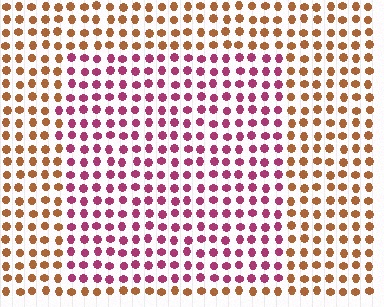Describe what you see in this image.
The image is filled with small brown elements in a uniform arrangement. A rectangle-shaped region is visible where the elements are tinted to a slightly different hue, forming a subtle color boundary.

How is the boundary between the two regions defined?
The boundary is defined purely by a slight shift in hue (about 55 degrees). Spacing, size, and orientation are identical on both sides.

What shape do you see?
I see a rectangle.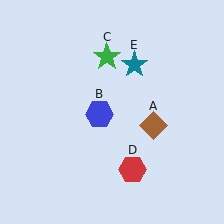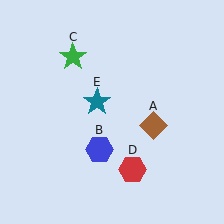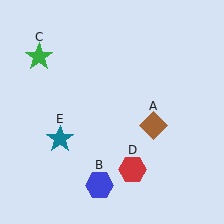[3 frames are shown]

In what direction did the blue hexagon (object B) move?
The blue hexagon (object B) moved down.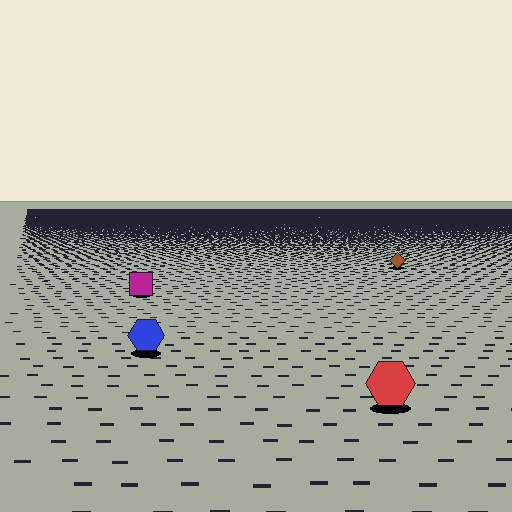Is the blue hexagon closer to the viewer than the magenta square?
Yes. The blue hexagon is closer — you can tell from the texture gradient: the ground texture is coarser near it.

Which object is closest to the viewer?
The red hexagon is closest. The texture marks near it are larger and more spread out.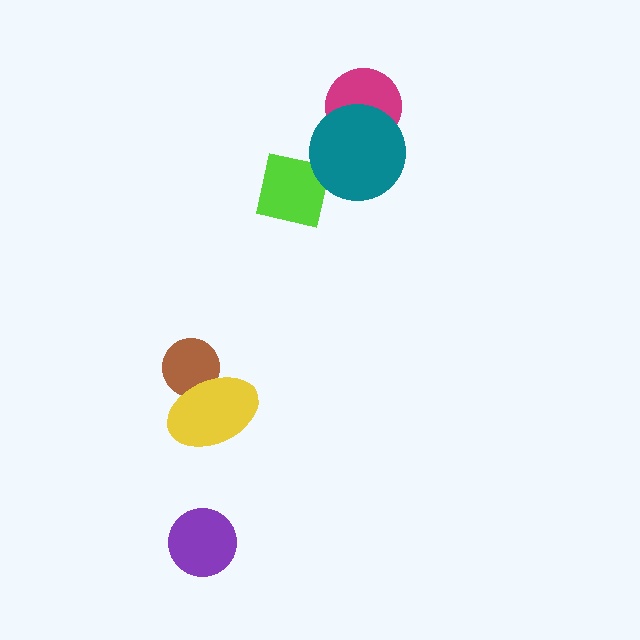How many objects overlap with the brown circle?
1 object overlaps with the brown circle.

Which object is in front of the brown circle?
The yellow ellipse is in front of the brown circle.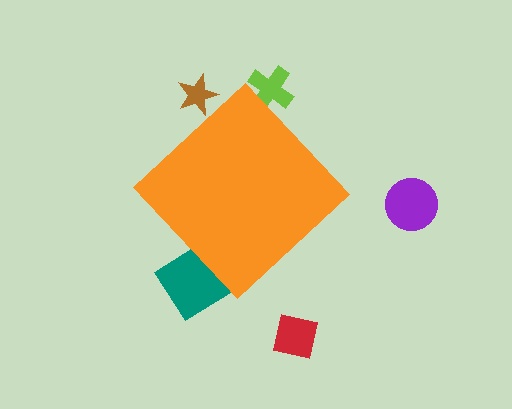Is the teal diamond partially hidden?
Yes, the teal diamond is partially hidden behind the orange diamond.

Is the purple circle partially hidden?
No, the purple circle is fully visible.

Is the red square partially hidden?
No, the red square is fully visible.